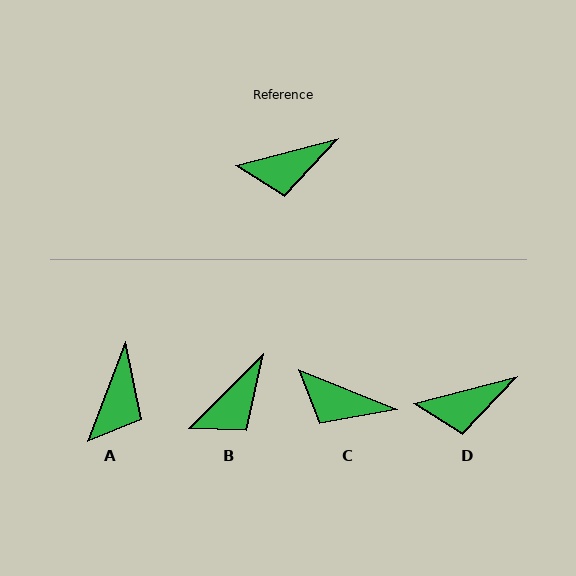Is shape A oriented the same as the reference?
No, it is off by about 55 degrees.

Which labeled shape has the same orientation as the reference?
D.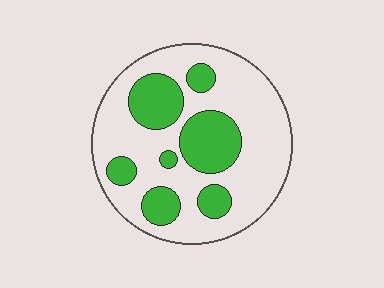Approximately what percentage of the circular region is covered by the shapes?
Approximately 30%.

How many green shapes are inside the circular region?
7.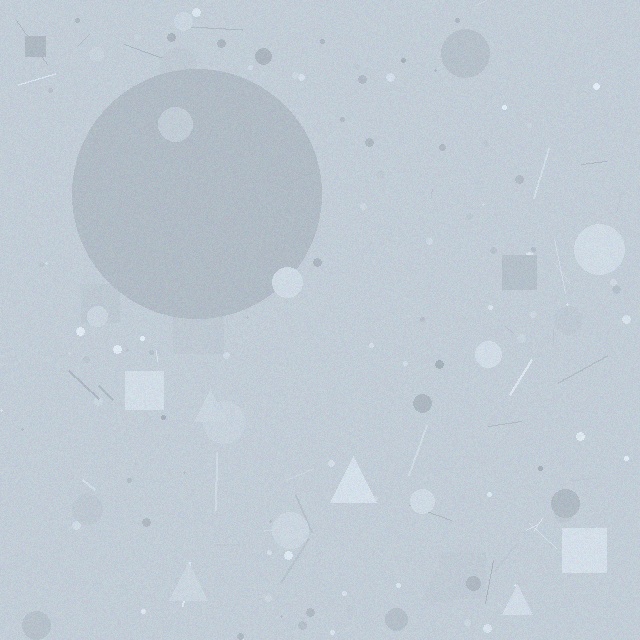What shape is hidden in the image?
A circle is hidden in the image.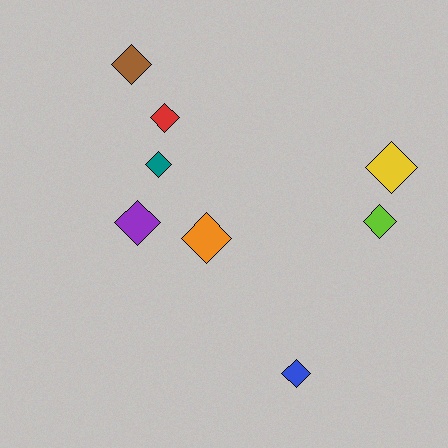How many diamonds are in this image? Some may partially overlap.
There are 8 diamonds.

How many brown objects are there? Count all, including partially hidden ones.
There is 1 brown object.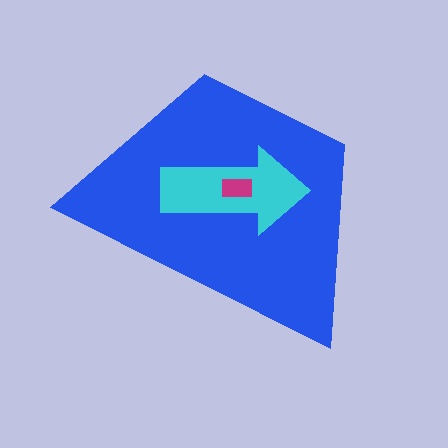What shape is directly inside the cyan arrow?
The magenta rectangle.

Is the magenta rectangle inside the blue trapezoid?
Yes.